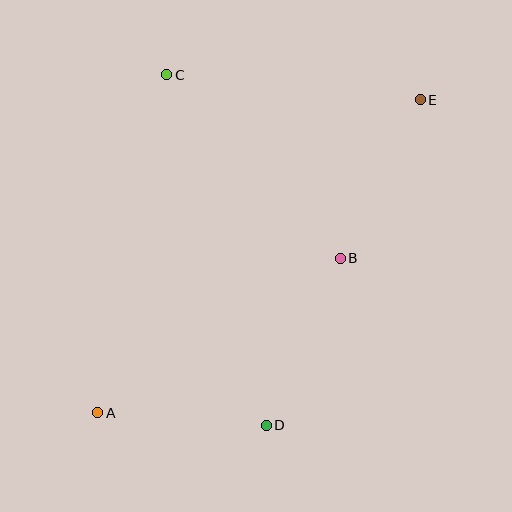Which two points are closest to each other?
Points A and D are closest to each other.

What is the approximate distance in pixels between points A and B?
The distance between A and B is approximately 288 pixels.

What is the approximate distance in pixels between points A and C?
The distance between A and C is approximately 345 pixels.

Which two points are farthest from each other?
Points A and E are farthest from each other.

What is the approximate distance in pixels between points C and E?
The distance between C and E is approximately 255 pixels.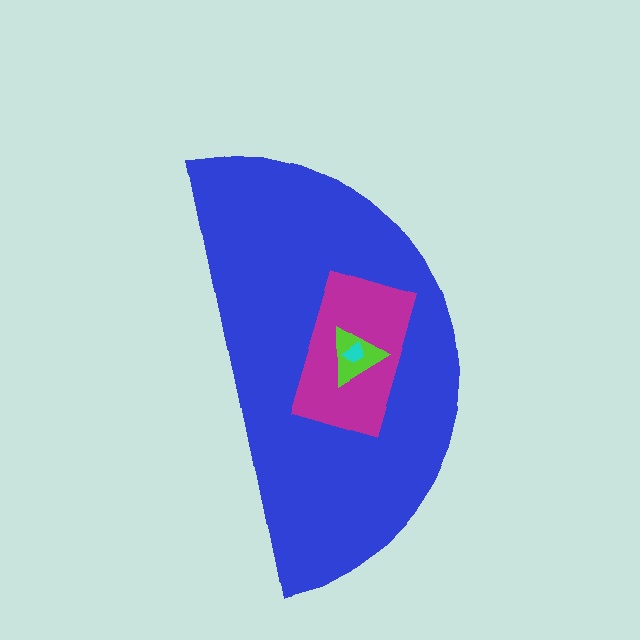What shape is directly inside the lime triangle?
The cyan trapezoid.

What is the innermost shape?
The cyan trapezoid.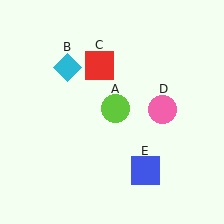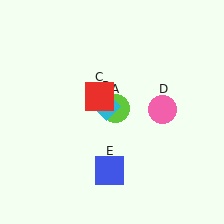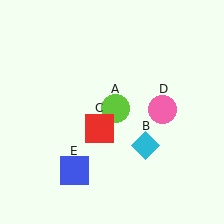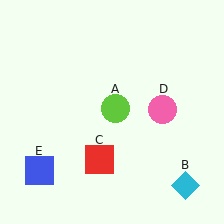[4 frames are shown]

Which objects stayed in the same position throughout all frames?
Lime circle (object A) and pink circle (object D) remained stationary.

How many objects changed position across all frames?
3 objects changed position: cyan diamond (object B), red square (object C), blue square (object E).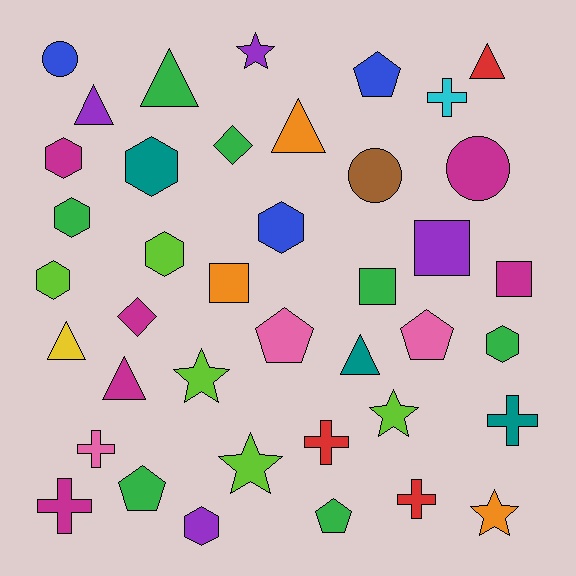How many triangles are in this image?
There are 7 triangles.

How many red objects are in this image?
There are 3 red objects.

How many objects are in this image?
There are 40 objects.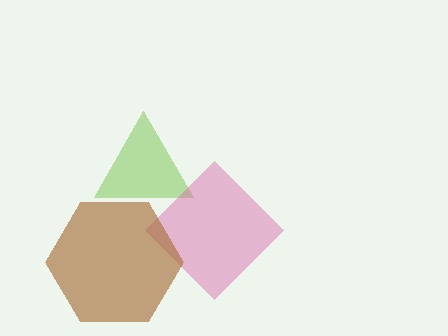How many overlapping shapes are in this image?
There are 3 overlapping shapes in the image.